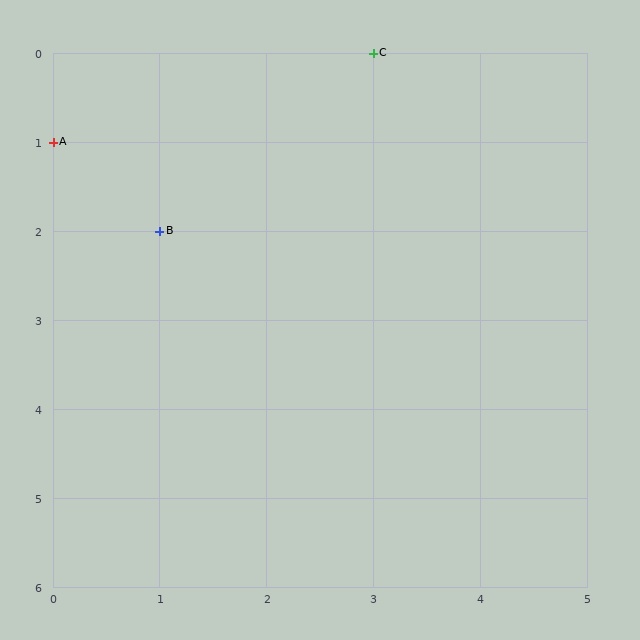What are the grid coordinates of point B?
Point B is at grid coordinates (1, 2).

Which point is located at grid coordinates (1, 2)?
Point B is at (1, 2).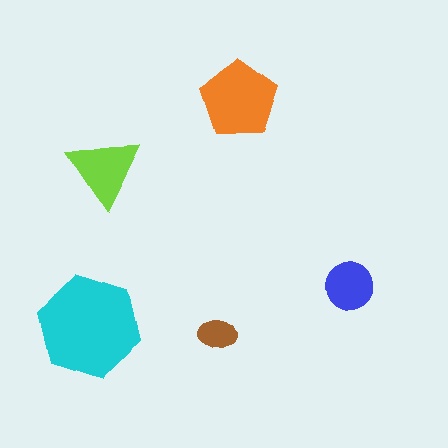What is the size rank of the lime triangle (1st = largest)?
3rd.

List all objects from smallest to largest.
The brown ellipse, the blue circle, the lime triangle, the orange pentagon, the cyan hexagon.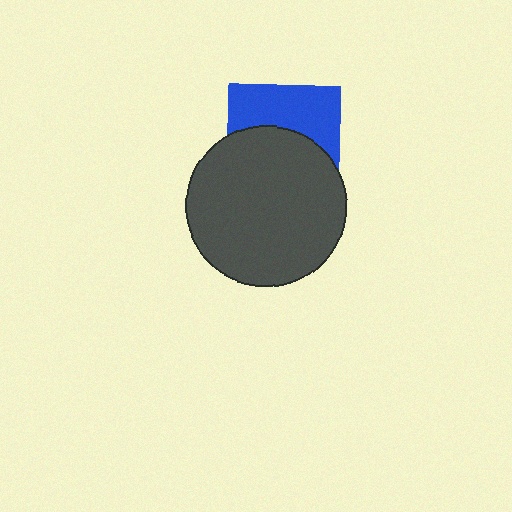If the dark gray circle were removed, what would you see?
You would see the complete blue square.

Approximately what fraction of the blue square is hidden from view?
Roughly 55% of the blue square is hidden behind the dark gray circle.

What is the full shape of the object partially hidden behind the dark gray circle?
The partially hidden object is a blue square.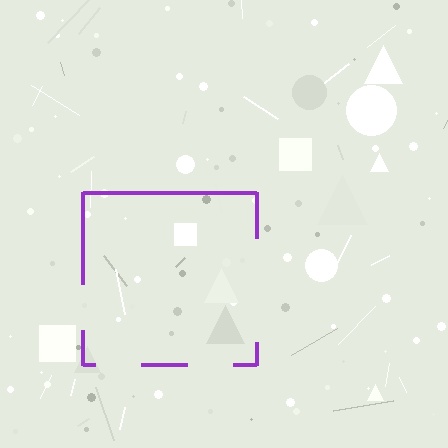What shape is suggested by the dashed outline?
The dashed outline suggests a square.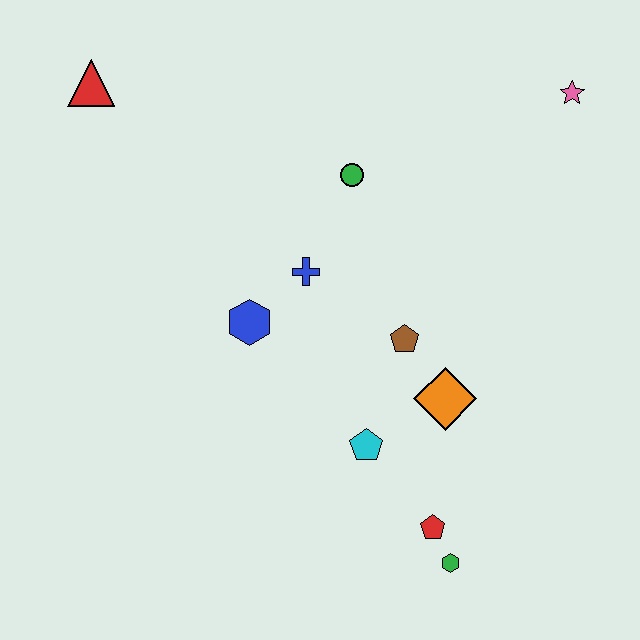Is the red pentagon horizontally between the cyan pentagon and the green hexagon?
Yes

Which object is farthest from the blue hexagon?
The pink star is farthest from the blue hexagon.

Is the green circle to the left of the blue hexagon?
No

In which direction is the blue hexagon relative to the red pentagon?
The blue hexagon is above the red pentagon.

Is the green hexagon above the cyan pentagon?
No